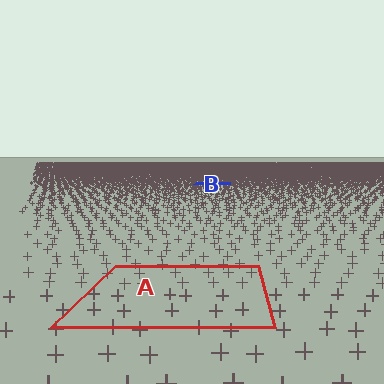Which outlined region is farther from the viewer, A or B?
Region B is farther from the viewer — the texture elements inside it appear smaller and more densely packed.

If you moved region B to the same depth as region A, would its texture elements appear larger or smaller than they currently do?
They would appear larger. At a closer depth, the same texture elements are projected at a bigger on-screen size.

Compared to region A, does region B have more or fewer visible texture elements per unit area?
Region B has more texture elements per unit area — they are packed more densely because it is farther away.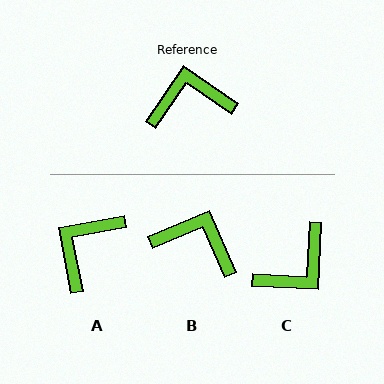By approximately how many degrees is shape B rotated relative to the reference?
Approximately 33 degrees clockwise.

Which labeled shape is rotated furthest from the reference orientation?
C, about 148 degrees away.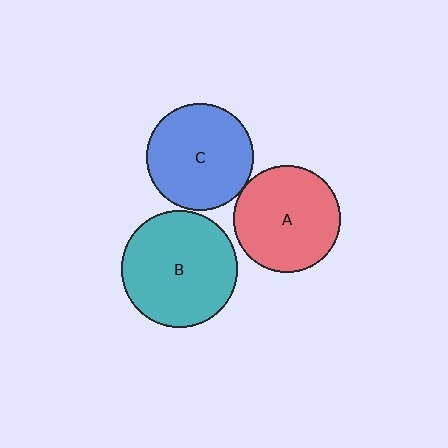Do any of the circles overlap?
No, none of the circles overlap.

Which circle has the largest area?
Circle B (teal).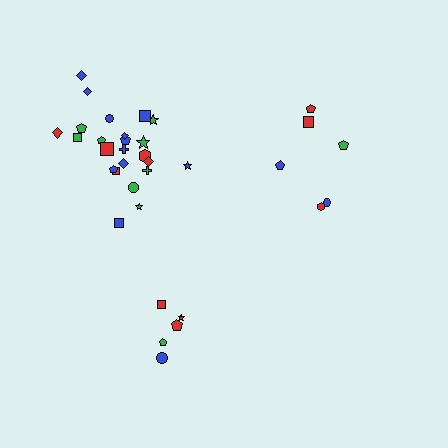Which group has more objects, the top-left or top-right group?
The top-left group.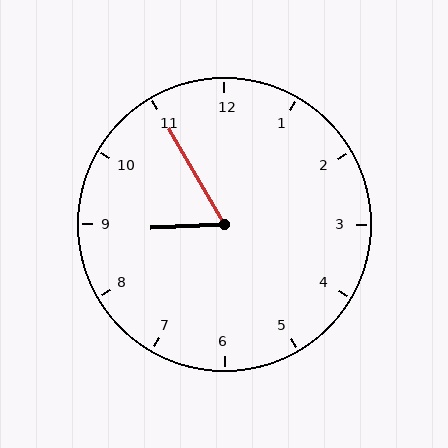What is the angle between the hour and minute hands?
Approximately 62 degrees.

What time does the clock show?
8:55.